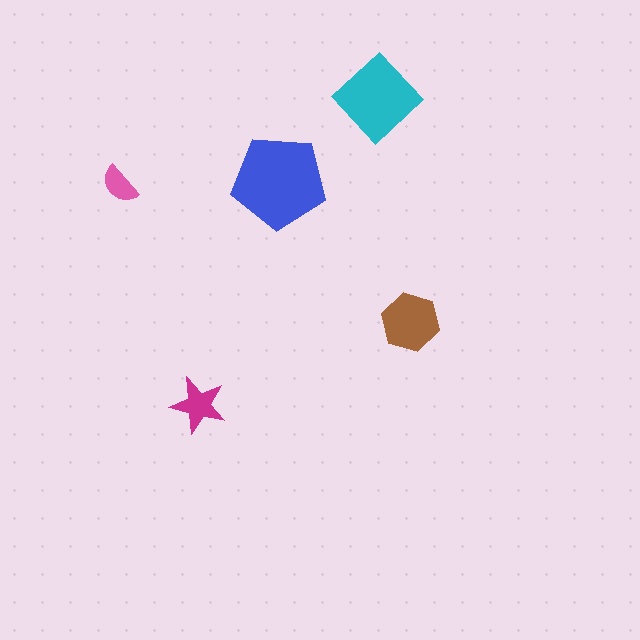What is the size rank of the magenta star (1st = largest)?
4th.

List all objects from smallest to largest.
The pink semicircle, the magenta star, the brown hexagon, the cyan diamond, the blue pentagon.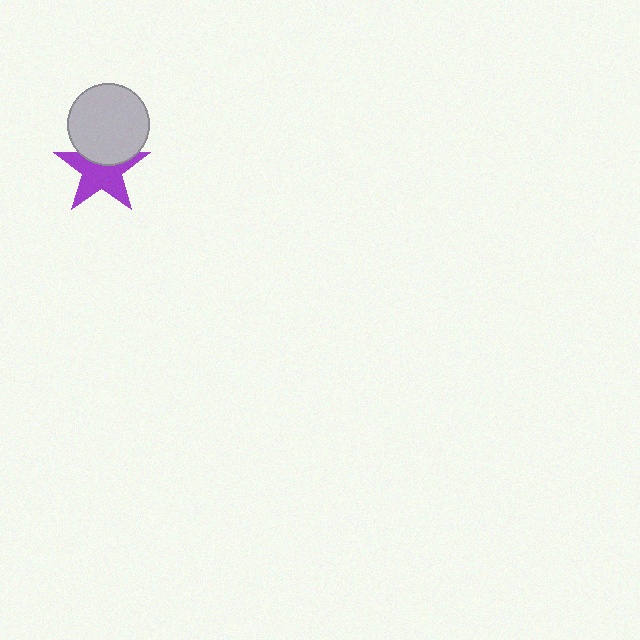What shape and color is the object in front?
The object in front is a light gray circle.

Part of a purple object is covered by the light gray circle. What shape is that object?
It is a star.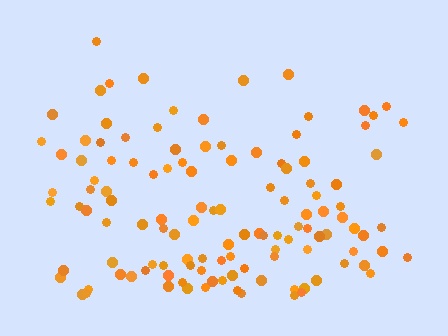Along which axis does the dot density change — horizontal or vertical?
Vertical.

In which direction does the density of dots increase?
From top to bottom, with the bottom side densest.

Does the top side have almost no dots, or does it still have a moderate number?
Still a moderate number, just noticeably fewer than the bottom.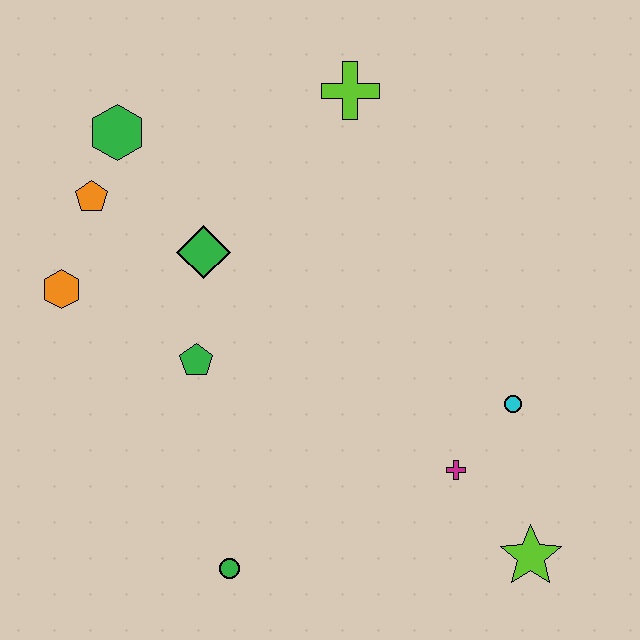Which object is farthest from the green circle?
The lime cross is farthest from the green circle.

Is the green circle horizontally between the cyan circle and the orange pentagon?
Yes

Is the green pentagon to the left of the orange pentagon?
No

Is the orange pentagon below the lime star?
No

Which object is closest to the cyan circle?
The magenta cross is closest to the cyan circle.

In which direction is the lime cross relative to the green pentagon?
The lime cross is above the green pentagon.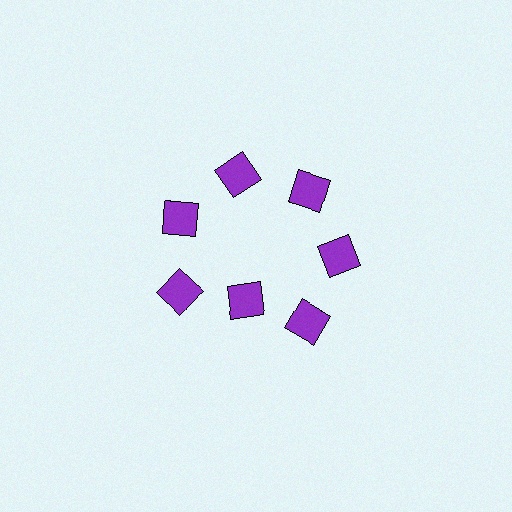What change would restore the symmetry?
The symmetry would be restored by moving it outward, back onto the ring so that all 7 diamonds sit at equal angles and equal distance from the center.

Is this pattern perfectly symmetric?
No. The 7 purple diamonds are arranged in a ring, but one element near the 6 o'clock position is pulled inward toward the center, breaking the 7-fold rotational symmetry.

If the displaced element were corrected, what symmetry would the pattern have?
It would have 7-fold rotational symmetry — the pattern would map onto itself every 51 degrees.